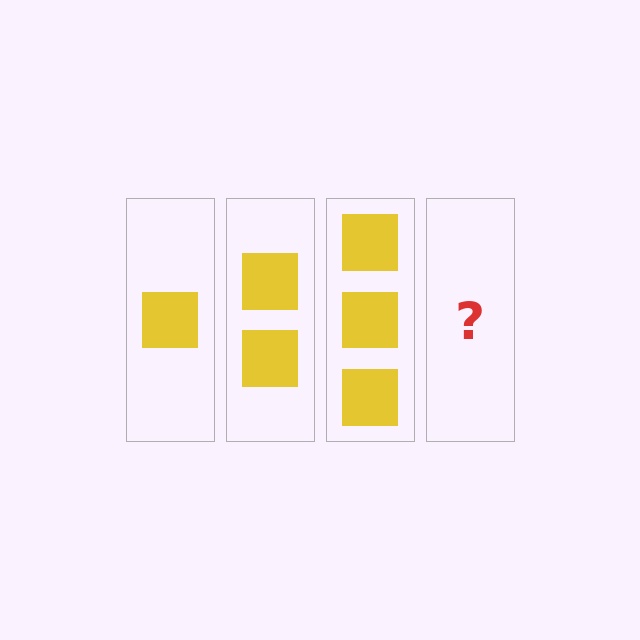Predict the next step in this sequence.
The next step is 4 squares.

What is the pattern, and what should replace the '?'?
The pattern is that each step adds one more square. The '?' should be 4 squares.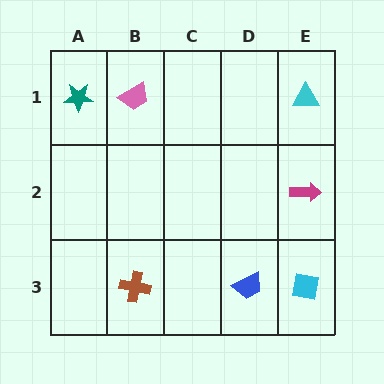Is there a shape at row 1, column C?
No, that cell is empty.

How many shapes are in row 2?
1 shape.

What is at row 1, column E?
A cyan triangle.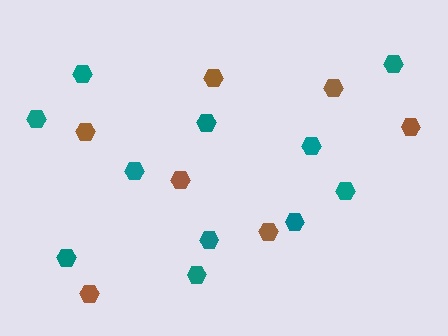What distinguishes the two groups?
There are 2 groups: one group of teal hexagons (11) and one group of brown hexagons (7).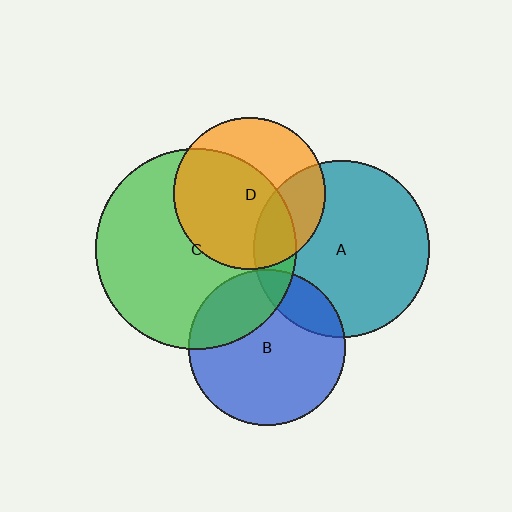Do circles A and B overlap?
Yes.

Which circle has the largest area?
Circle C (green).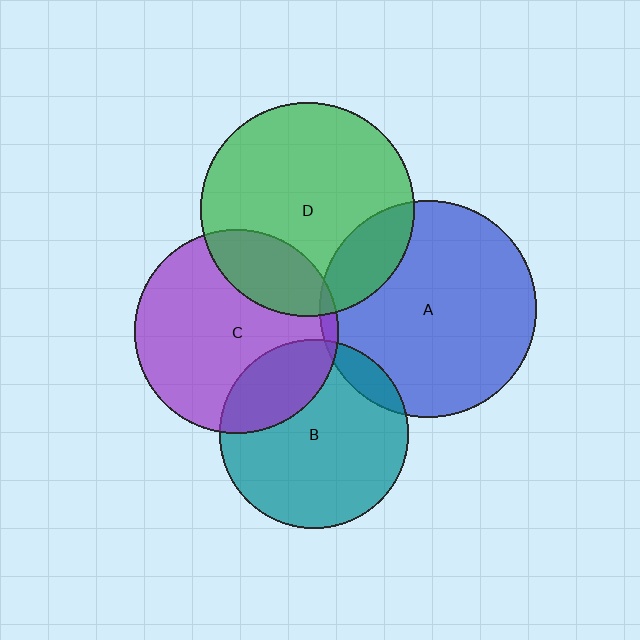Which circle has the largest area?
Circle A (blue).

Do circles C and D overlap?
Yes.